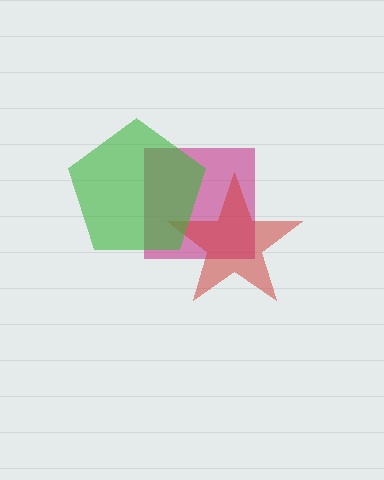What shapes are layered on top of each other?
The layered shapes are: a magenta square, a red star, a green pentagon.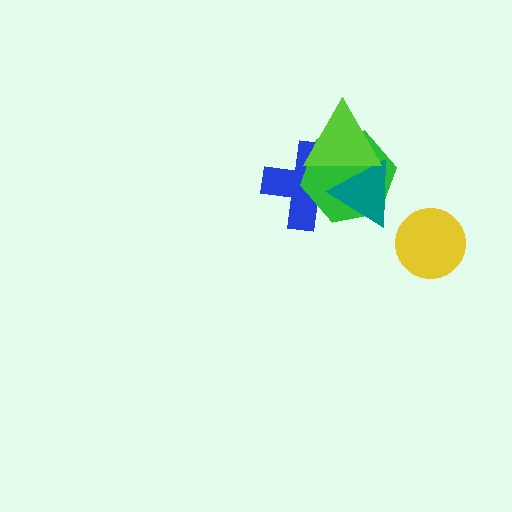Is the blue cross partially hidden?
Yes, it is partially covered by another shape.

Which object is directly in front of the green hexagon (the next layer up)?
The teal triangle is directly in front of the green hexagon.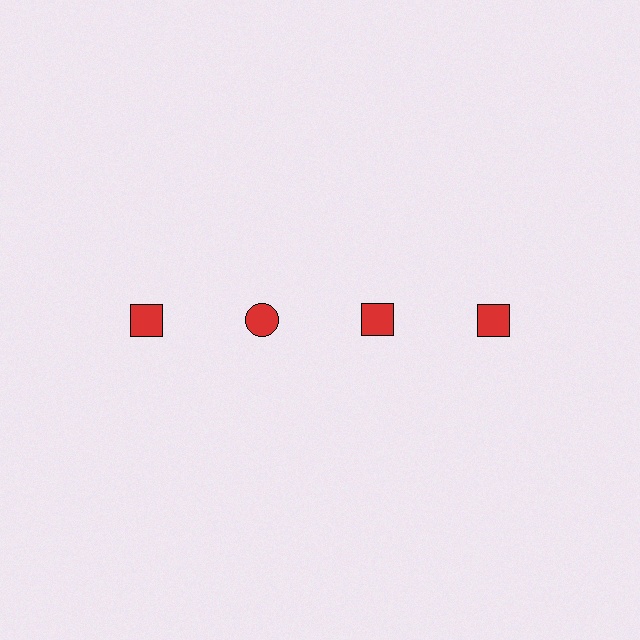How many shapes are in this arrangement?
There are 4 shapes arranged in a grid pattern.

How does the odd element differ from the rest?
It has a different shape: circle instead of square.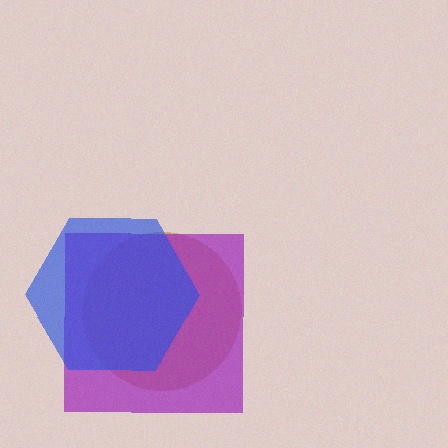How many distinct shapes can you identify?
There are 3 distinct shapes: a brown circle, a purple square, a blue hexagon.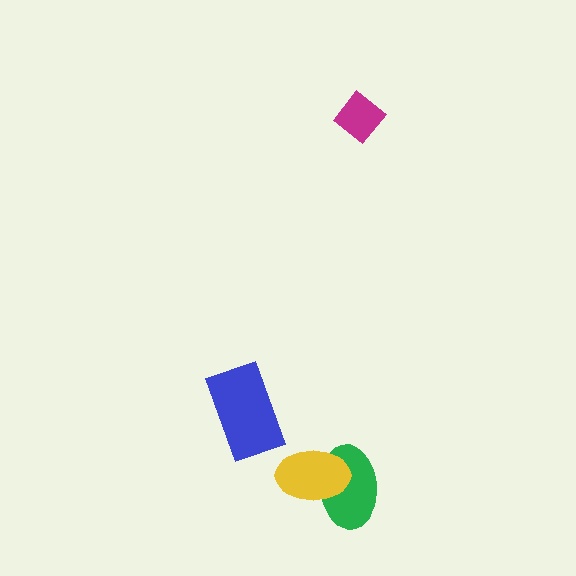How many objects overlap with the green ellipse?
1 object overlaps with the green ellipse.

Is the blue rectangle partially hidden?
No, no other shape covers it.